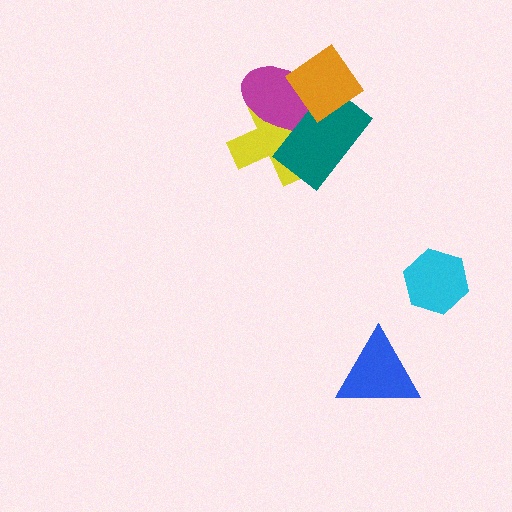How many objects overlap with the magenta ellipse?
3 objects overlap with the magenta ellipse.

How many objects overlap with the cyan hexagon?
0 objects overlap with the cyan hexagon.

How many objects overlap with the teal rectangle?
3 objects overlap with the teal rectangle.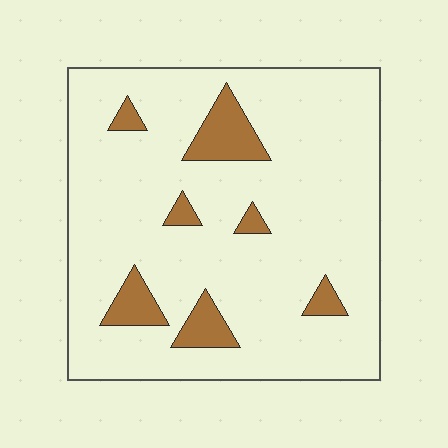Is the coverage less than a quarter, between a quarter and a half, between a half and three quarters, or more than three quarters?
Less than a quarter.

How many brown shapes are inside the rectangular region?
7.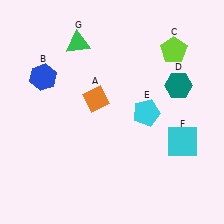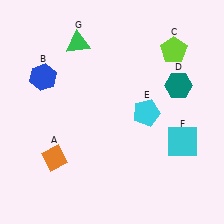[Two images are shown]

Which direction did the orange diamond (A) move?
The orange diamond (A) moved down.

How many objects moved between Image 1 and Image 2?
1 object moved between the two images.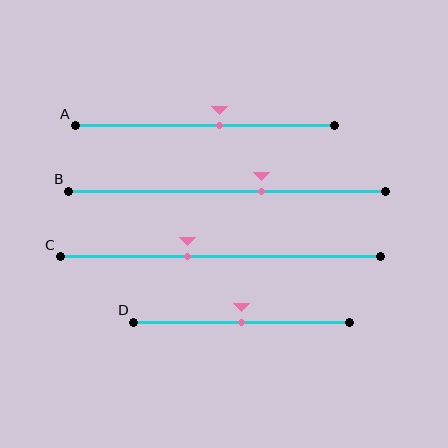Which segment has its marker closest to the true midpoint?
Segment D has its marker closest to the true midpoint.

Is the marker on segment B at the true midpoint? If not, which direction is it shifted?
No, the marker on segment B is shifted to the right by about 11% of the segment length.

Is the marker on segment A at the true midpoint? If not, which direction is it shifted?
No, the marker on segment A is shifted to the right by about 6% of the segment length.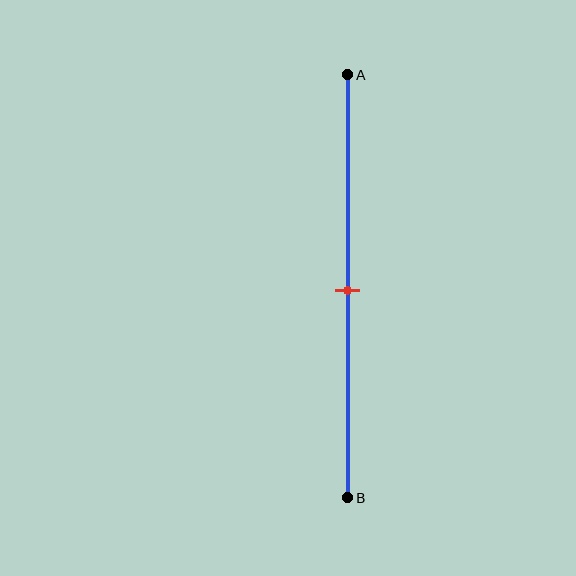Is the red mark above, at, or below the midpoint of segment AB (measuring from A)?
The red mark is approximately at the midpoint of segment AB.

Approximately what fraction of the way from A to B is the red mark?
The red mark is approximately 50% of the way from A to B.